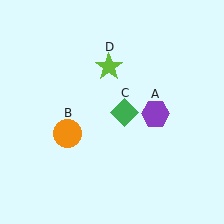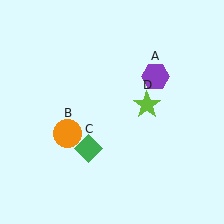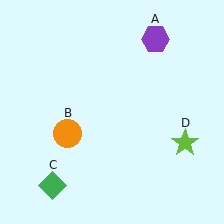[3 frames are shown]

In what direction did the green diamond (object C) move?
The green diamond (object C) moved down and to the left.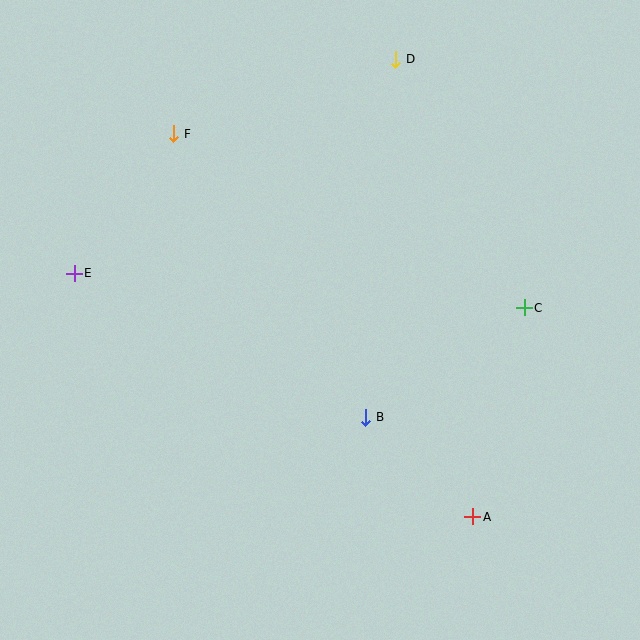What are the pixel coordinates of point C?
Point C is at (524, 308).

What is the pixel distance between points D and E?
The distance between D and E is 386 pixels.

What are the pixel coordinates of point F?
Point F is at (174, 134).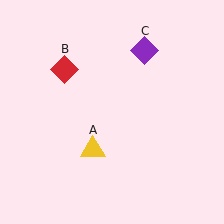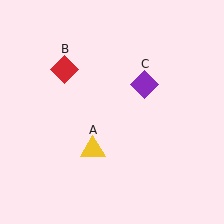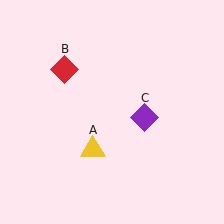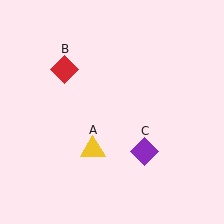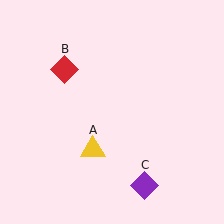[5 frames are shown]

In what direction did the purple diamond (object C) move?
The purple diamond (object C) moved down.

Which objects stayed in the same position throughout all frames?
Yellow triangle (object A) and red diamond (object B) remained stationary.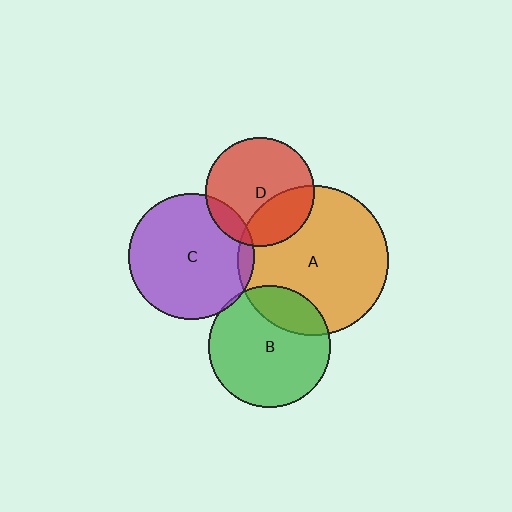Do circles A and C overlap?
Yes.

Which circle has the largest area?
Circle A (orange).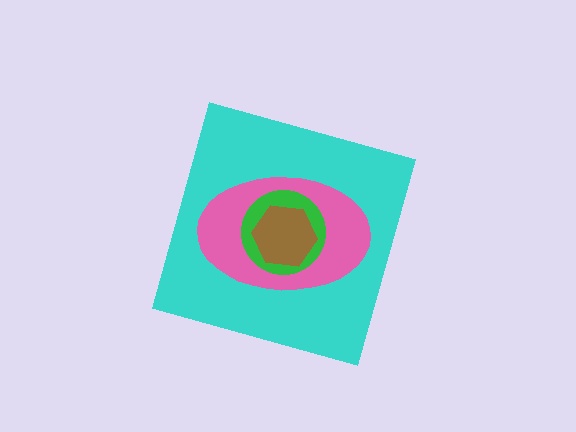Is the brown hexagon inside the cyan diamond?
Yes.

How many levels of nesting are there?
4.